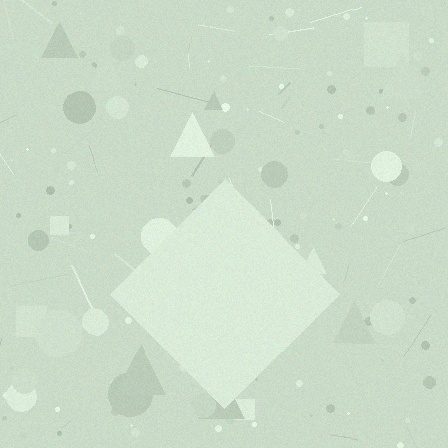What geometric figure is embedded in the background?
A diamond is embedded in the background.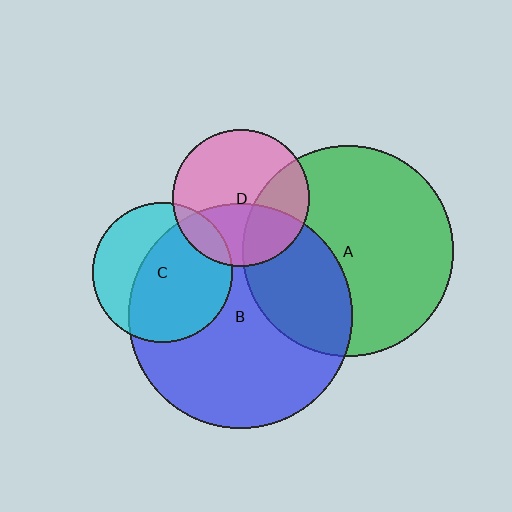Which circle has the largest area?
Circle B (blue).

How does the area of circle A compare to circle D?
Approximately 2.4 times.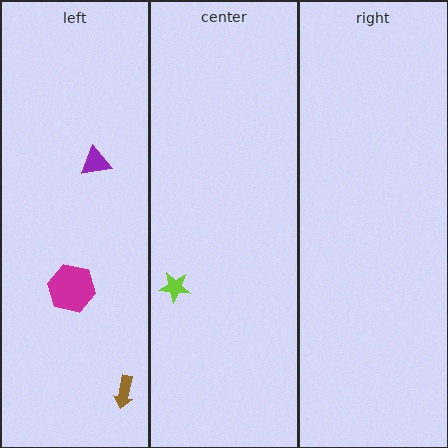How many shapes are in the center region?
1.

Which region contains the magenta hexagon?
The left region.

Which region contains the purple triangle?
The left region.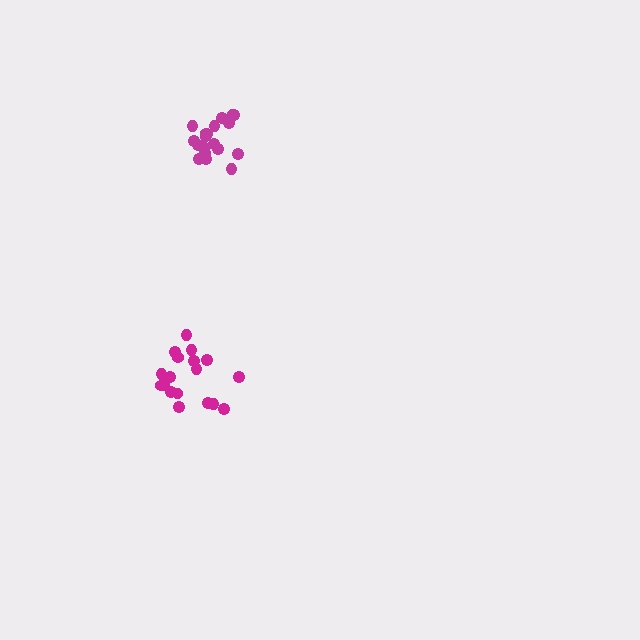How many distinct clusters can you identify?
There are 2 distinct clusters.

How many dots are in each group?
Group 1: 18 dots, Group 2: 19 dots (37 total).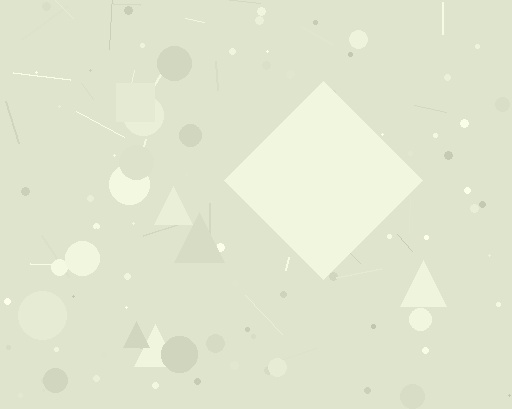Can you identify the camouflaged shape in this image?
The camouflaged shape is a diamond.